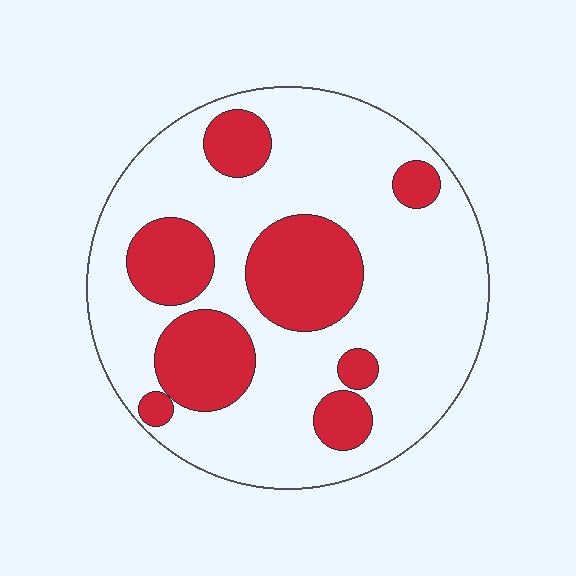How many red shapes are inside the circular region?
8.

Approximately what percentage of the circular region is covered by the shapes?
Approximately 30%.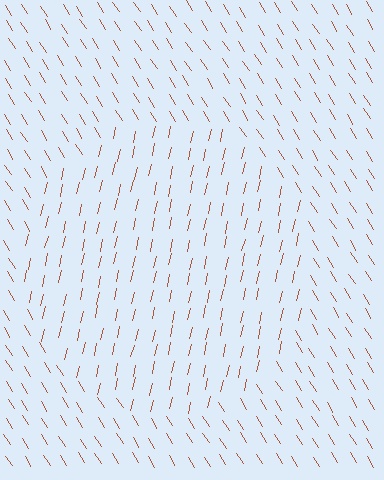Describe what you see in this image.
The image is filled with small brown line segments. A circle region in the image has lines oriented differently from the surrounding lines, creating a visible texture boundary.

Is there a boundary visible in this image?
Yes, there is a texture boundary formed by a change in line orientation.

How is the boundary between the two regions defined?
The boundary is defined purely by a change in line orientation (approximately 45 degrees difference). All lines are the same color and thickness.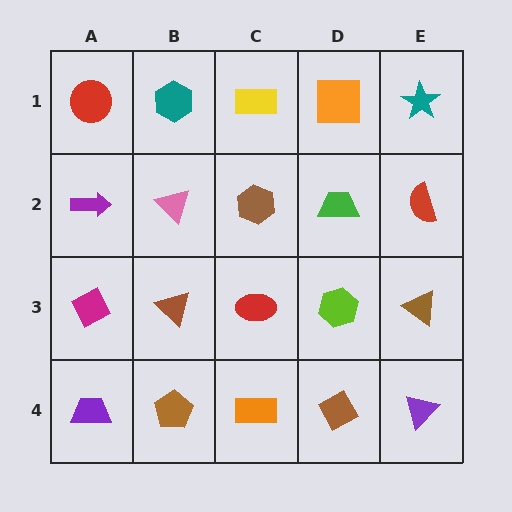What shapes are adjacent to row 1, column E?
A red semicircle (row 2, column E), an orange square (row 1, column D).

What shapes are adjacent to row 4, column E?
A brown triangle (row 3, column E), a brown diamond (row 4, column D).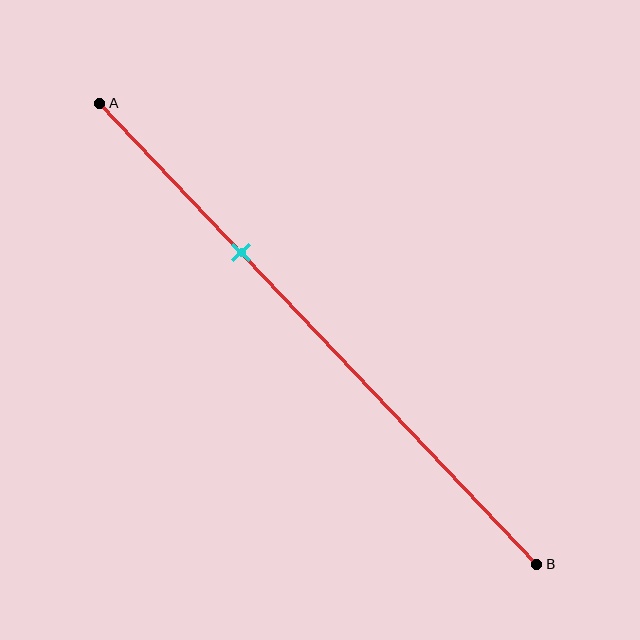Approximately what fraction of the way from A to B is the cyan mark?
The cyan mark is approximately 30% of the way from A to B.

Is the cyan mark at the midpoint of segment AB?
No, the mark is at about 30% from A, not at the 50% midpoint.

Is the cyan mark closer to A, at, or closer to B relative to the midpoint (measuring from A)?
The cyan mark is closer to point A than the midpoint of segment AB.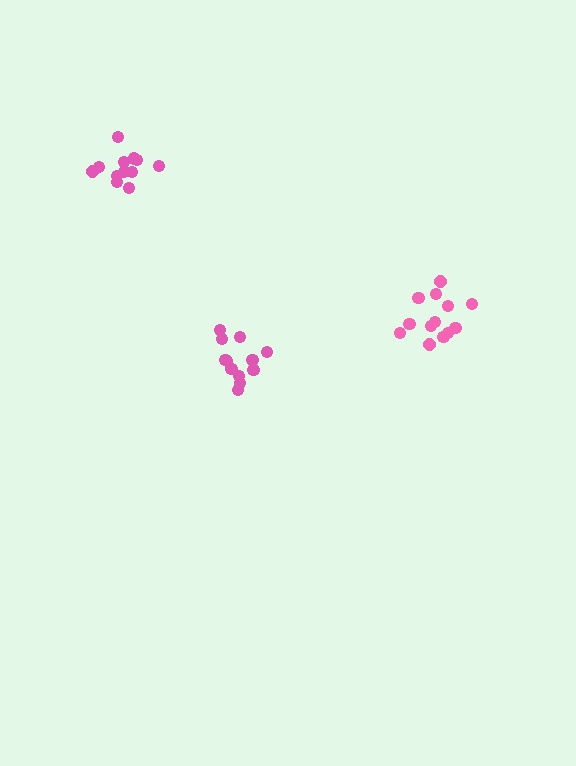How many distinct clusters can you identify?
There are 3 distinct clusters.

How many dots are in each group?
Group 1: 12 dots, Group 2: 12 dots, Group 3: 13 dots (37 total).